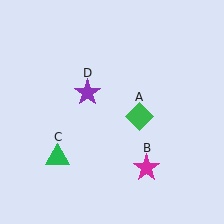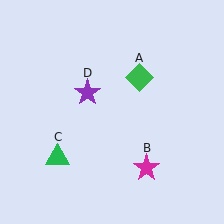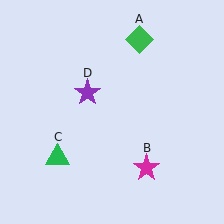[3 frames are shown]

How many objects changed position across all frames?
1 object changed position: green diamond (object A).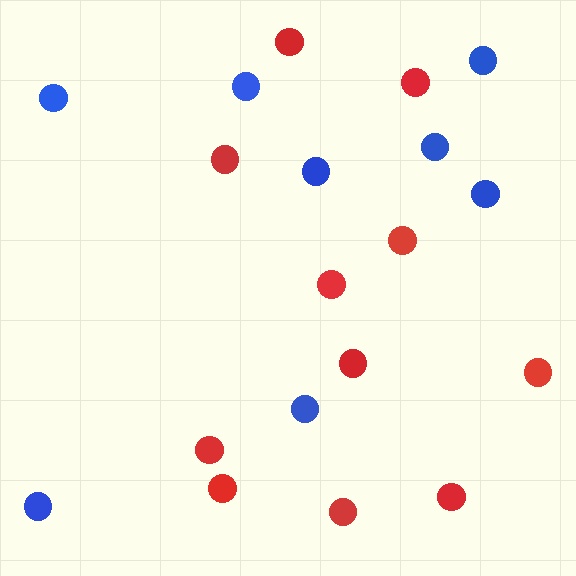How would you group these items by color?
There are 2 groups: one group of blue circles (8) and one group of red circles (11).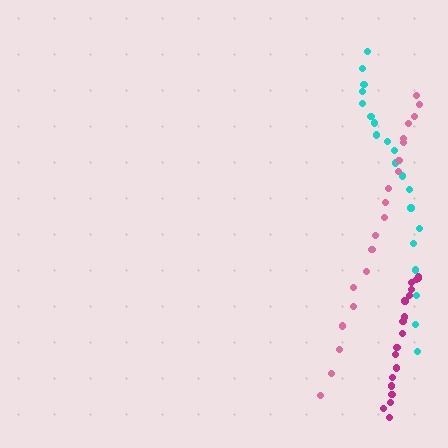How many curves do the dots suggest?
There are 3 distinct paths.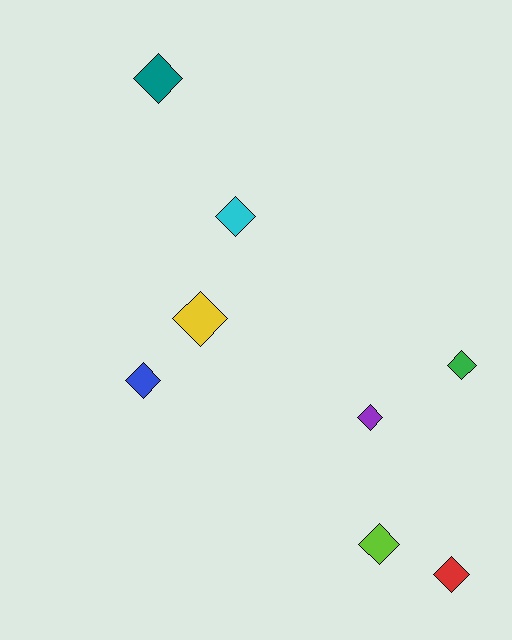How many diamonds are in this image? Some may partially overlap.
There are 8 diamonds.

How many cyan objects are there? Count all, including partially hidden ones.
There is 1 cyan object.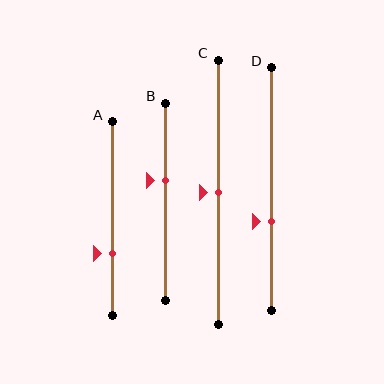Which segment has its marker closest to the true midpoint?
Segment C has its marker closest to the true midpoint.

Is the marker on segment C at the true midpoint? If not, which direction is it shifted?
Yes, the marker on segment C is at the true midpoint.